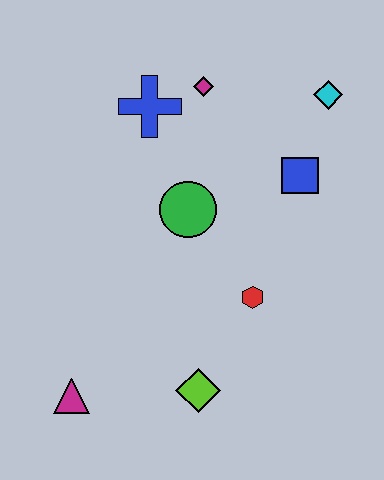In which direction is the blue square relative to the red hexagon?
The blue square is above the red hexagon.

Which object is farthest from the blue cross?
The magenta triangle is farthest from the blue cross.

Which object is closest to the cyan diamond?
The blue square is closest to the cyan diamond.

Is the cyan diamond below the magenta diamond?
Yes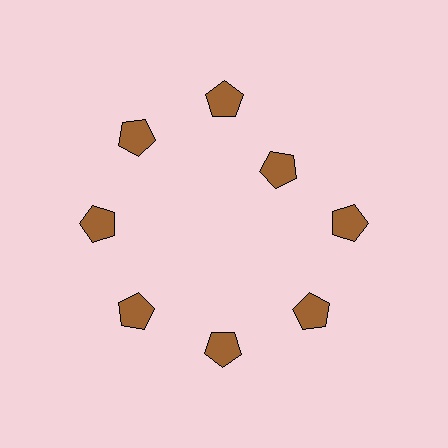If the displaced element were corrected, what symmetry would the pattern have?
It would have 8-fold rotational symmetry — the pattern would map onto itself every 45 degrees.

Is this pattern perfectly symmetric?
No. The 8 brown pentagons are arranged in a ring, but one element near the 2 o'clock position is pulled inward toward the center, breaking the 8-fold rotational symmetry.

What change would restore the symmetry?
The symmetry would be restored by moving it outward, back onto the ring so that all 8 pentagons sit at equal angles and equal distance from the center.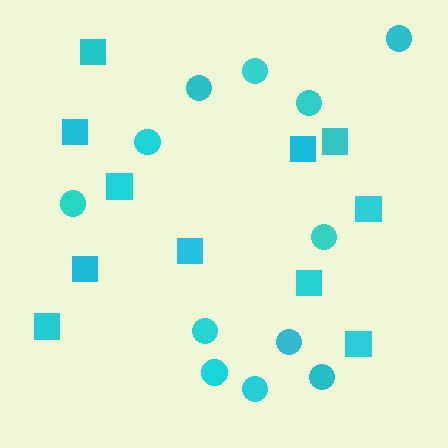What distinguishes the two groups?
There are 2 groups: one group of circles (12) and one group of squares (11).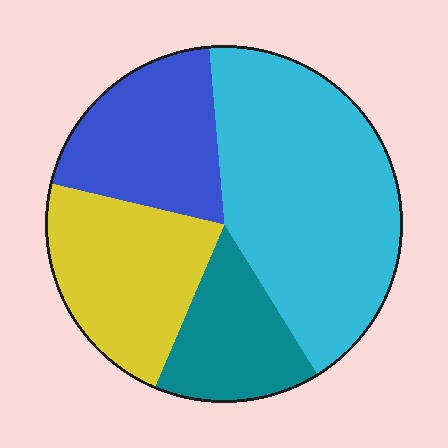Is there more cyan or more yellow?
Cyan.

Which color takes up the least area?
Teal, at roughly 15%.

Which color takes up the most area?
Cyan, at roughly 40%.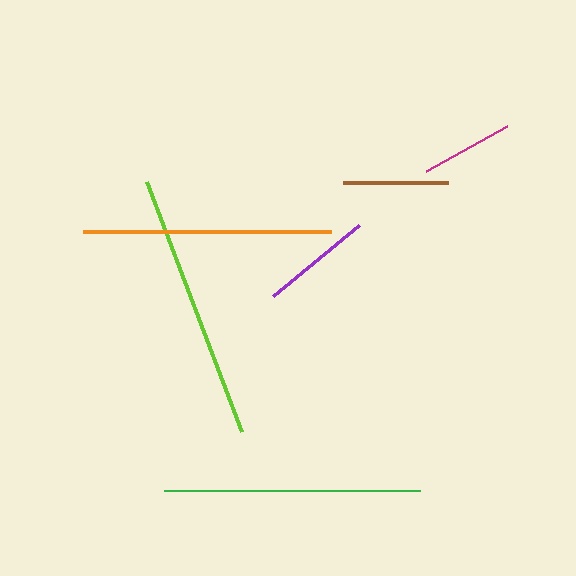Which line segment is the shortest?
The magenta line is the shortest at approximately 93 pixels.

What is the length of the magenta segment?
The magenta segment is approximately 93 pixels long.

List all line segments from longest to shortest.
From longest to shortest: lime, green, orange, purple, brown, magenta.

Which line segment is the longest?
The lime line is the longest at approximately 267 pixels.